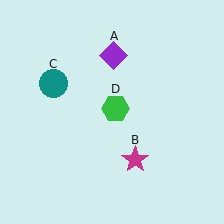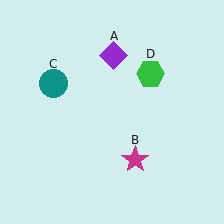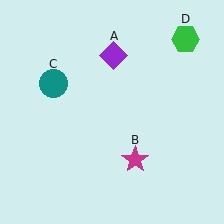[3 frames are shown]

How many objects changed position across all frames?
1 object changed position: green hexagon (object D).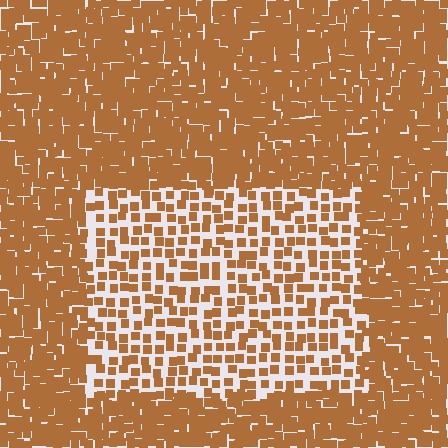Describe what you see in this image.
The image contains small brown elements arranged at two different densities. A rectangle-shaped region is visible where the elements are less densely packed than the surrounding area.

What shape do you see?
I see a rectangle.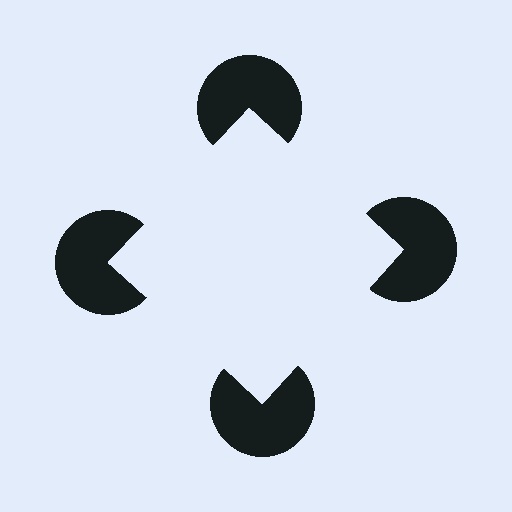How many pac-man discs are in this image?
There are 4 — one at each vertex of the illusory square.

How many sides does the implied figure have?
4 sides.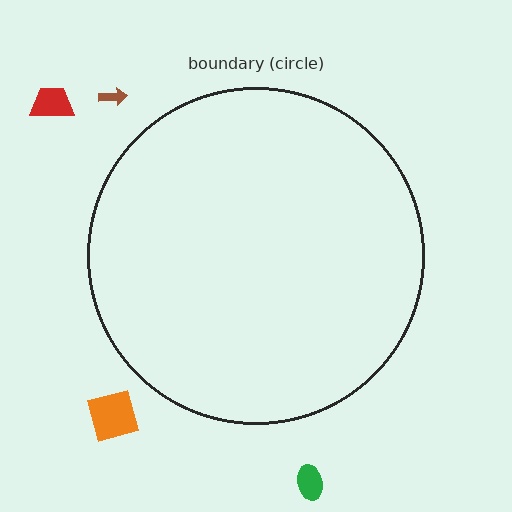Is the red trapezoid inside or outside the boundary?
Outside.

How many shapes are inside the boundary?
0 inside, 4 outside.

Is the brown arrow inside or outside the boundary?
Outside.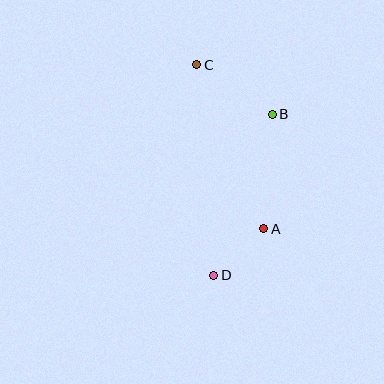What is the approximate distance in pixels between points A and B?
The distance between A and B is approximately 115 pixels.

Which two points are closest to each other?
Points A and D are closest to each other.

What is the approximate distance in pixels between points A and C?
The distance between A and C is approximately 177 pixels.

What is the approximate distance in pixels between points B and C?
The distance between B and C is approximately 90 pixels.